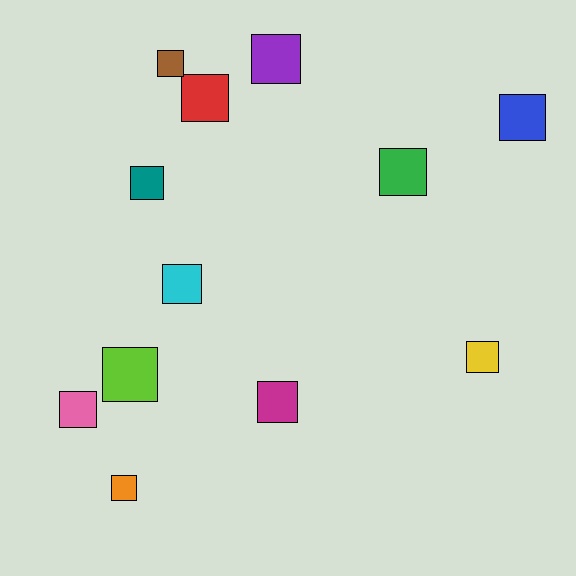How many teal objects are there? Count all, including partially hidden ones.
There is 1 teal object.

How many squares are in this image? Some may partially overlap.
There are 12 squares.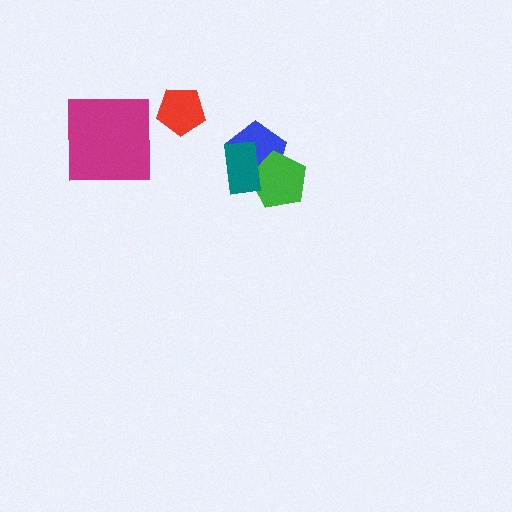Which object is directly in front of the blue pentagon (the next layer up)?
The green pentagon is directly in front of the blue pentagon.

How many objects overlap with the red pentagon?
0 objects overlap with the red pentagon.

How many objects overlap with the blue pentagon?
2 objects overlap with the blue pentagon.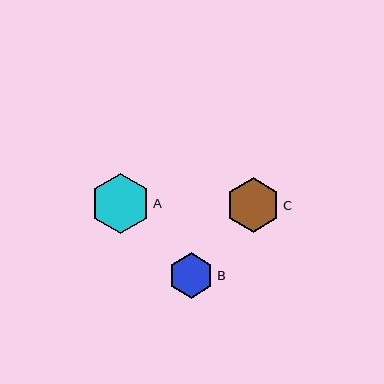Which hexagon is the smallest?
Hexagon B is the smallest with a size of approximately 46 pixels.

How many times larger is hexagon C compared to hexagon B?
Hexagon C is approximately 1.2 times the size of hexagon B.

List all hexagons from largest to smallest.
From largest to smallest: A, C, B.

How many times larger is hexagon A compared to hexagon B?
Hexagon A is approximately 1.3 times the size of hexagon B.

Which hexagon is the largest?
Hexagon A is the largest with a size of approximately 60 pixels.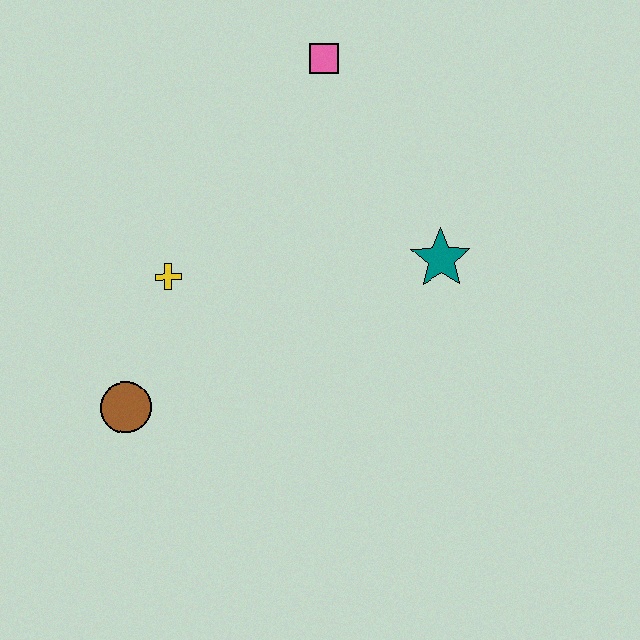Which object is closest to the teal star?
The pink square is closest to the teal star.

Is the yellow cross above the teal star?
No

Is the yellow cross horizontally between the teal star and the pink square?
No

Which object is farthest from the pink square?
The brown circle is farthest from the pink square.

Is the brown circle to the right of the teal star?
No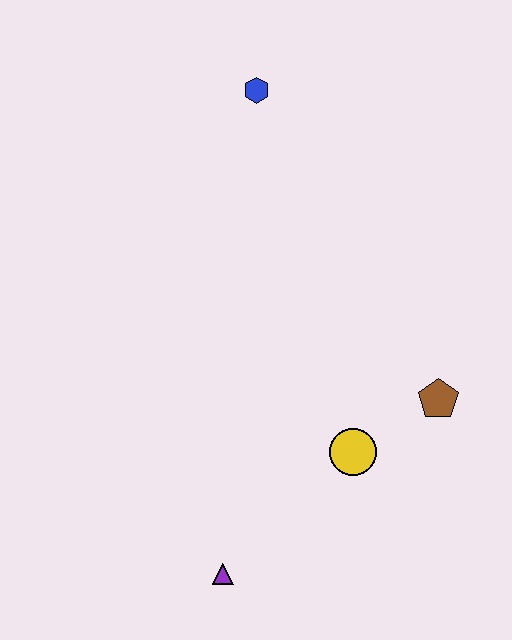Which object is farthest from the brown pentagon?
The blue hexagon is farthest from the brown pentagon.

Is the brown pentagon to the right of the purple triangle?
Yes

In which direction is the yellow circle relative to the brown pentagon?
The yellow circle is to the left of the brown pentagon.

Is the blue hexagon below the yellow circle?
No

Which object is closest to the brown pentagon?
The yellow circle is closest to the brown pentagon.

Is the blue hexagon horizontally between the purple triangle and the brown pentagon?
Yes